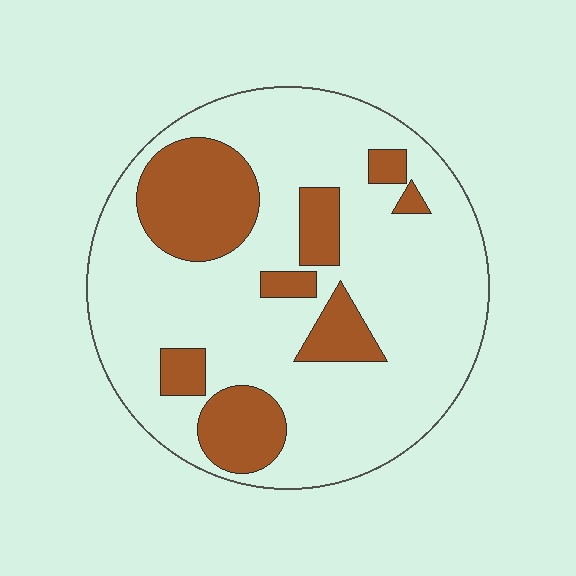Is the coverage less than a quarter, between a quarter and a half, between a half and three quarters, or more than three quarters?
Less than a quarter.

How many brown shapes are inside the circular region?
8.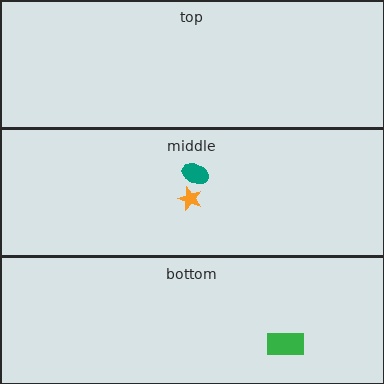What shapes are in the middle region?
The orange star, the teal ellipse.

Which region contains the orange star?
The middle region.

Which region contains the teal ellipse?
The middle region.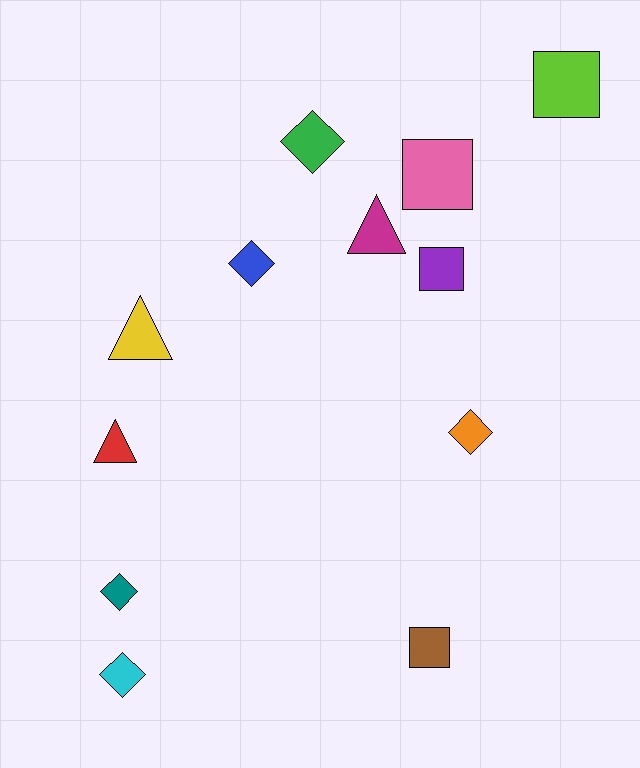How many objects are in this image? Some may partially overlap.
There are 12 objects.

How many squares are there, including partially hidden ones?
There are 4 squares.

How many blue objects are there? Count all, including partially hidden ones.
There is 1 blue object.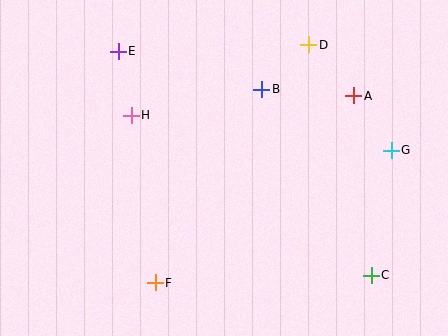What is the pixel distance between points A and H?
The distance between A and H is 224 pixels.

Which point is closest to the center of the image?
Point B at (262, 89) is closest to the center.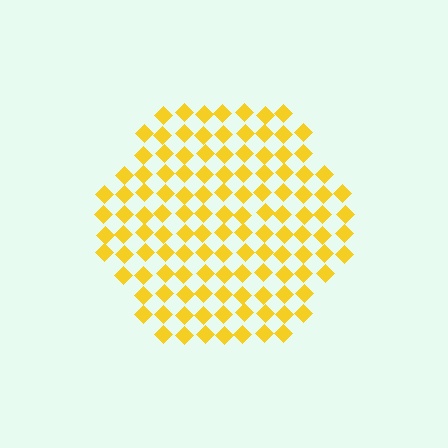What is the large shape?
The large shape is a hexagon.